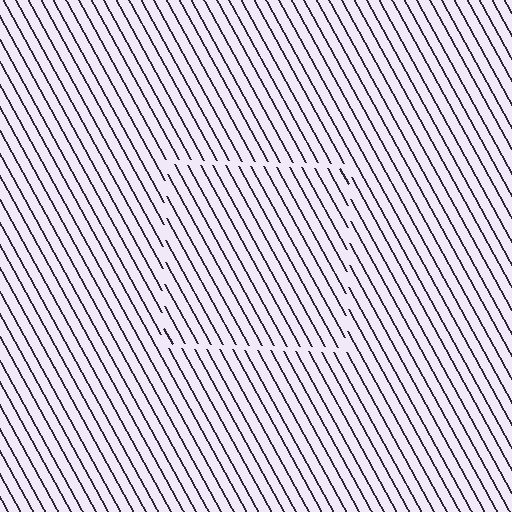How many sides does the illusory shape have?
4 sides — the line-ends trace a square.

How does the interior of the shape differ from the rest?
The interior of the shape contains the same grating, shifted by half a period — the contour is defined by the phase discontinuity where line-ends from the inner and outer gratings abut.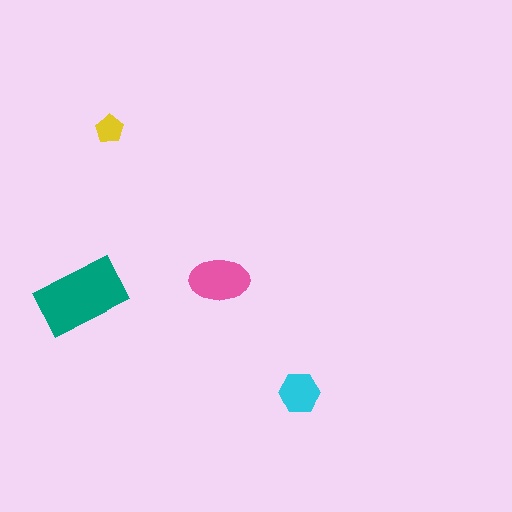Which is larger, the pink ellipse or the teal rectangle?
The teal rectangle.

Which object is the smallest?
The yellow pentagon.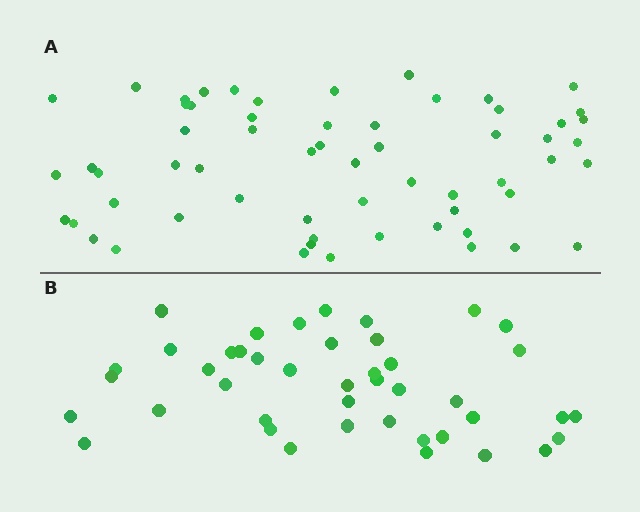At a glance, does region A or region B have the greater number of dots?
Region A (the top region) has more dots.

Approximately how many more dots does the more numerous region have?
Region A has approximately 15 more dots than region B.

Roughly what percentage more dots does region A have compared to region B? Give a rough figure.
About 40% more.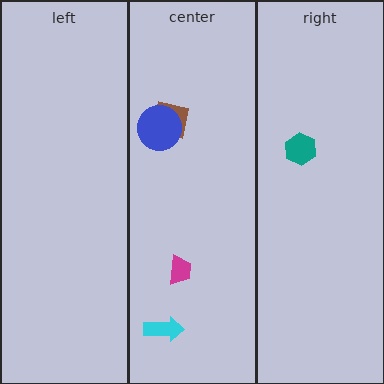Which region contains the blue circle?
The center region.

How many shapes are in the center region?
4.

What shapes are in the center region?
The cyan arrow, the brown square, the blue circle, the magenta trapezoid.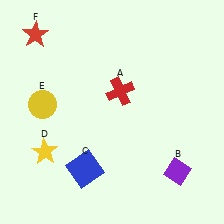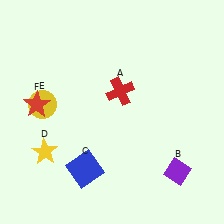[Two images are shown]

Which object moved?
The red star (F) moved down.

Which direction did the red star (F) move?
The red star (F) moved down.